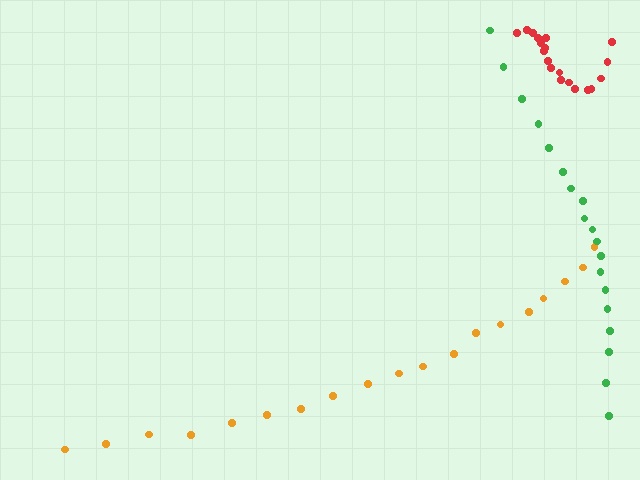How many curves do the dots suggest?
There are 3 distinct paths.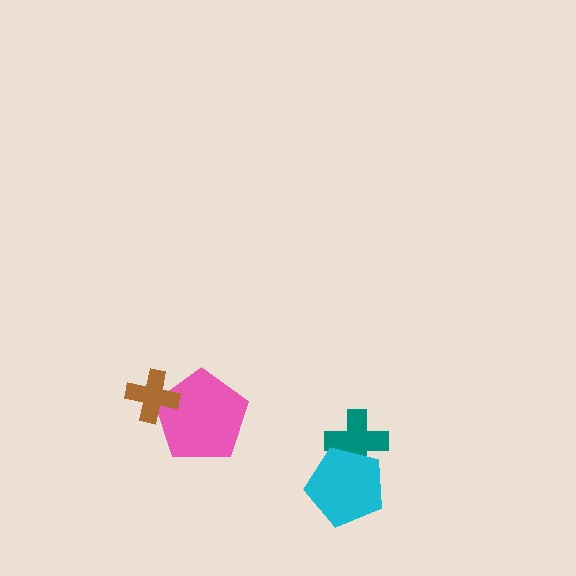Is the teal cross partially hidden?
Yes, it is partially covered by another shape.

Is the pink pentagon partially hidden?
Yes, it is partially covered by another shape.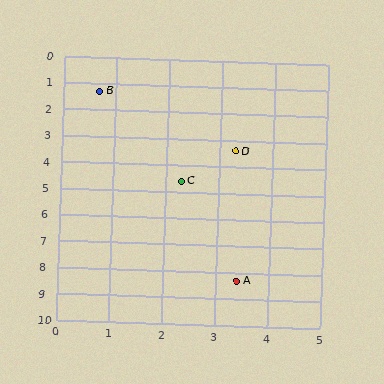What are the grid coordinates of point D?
Point D is at approximately (3.3, 3.4).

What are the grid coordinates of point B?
Point B is at approximately (0.7, 1.3).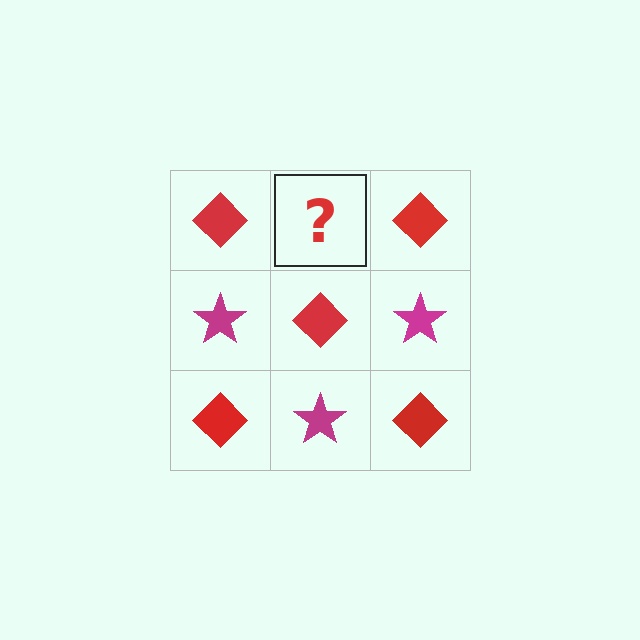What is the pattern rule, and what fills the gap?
The rule is that it alternates red diamond and magenta star in a checkerboard pattern. The gap should be filled with a magenta star.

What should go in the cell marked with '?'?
The missing cell should contain a magenta star.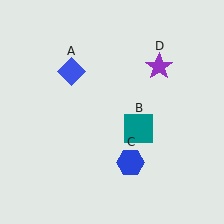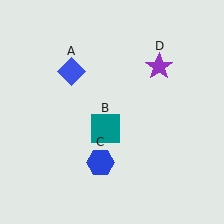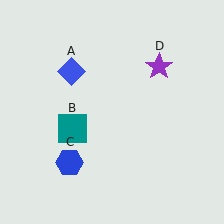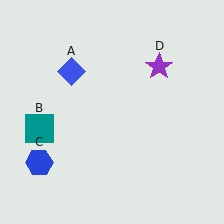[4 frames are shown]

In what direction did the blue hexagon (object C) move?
The blue hexagon (object C) moved left.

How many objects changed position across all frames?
2 objects changed position: teal square (object B), blue hexagon (object C).